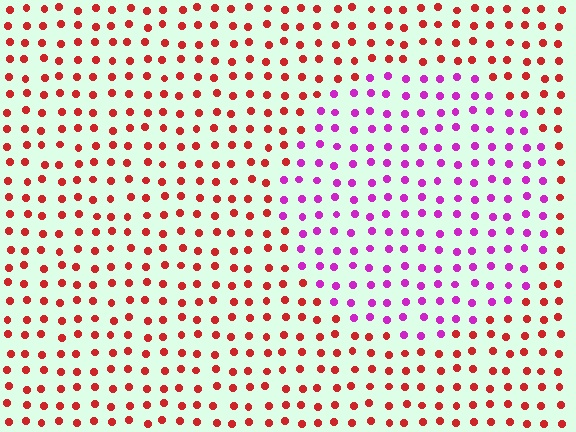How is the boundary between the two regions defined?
The boundary is defined purely by a slight shift in hue (about 57 degrees). Spacing, size, and orientation are identical on both sides.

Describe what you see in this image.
The image is filled with small red elements in a uniform arrangement. A circle-shaped region is visible where the elements are tinted to a slightly different hue, forming a subtle color boundary.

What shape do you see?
I see a circle.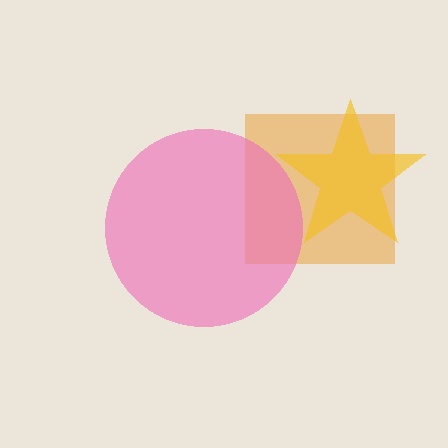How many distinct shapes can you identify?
There are 3 distinct shapes: an orange square, a pink circle, a yellow star.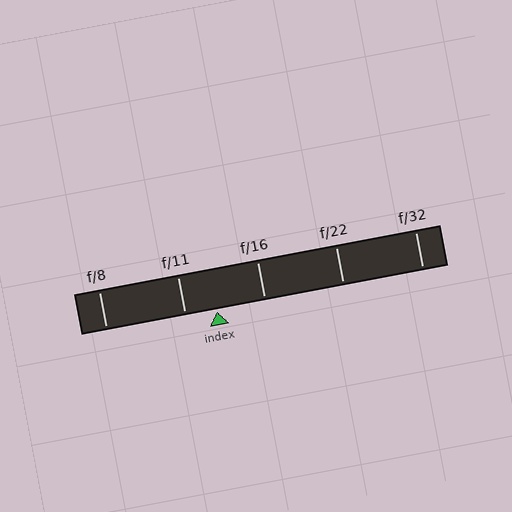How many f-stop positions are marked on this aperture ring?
There are 5 f-stop positions marked.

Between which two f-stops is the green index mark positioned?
The index mark is between f/11 and f/16.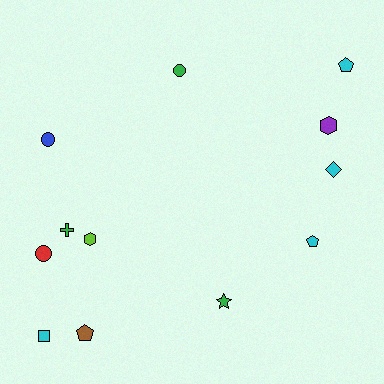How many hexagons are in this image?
There are 2 hexagons.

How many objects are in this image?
There are 12 objects.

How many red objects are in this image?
There is 1 red object.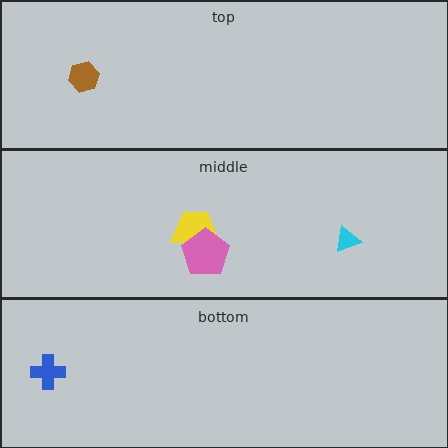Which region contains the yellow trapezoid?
The middle region.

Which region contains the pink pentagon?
The middle region.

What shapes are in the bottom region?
The blue cross.